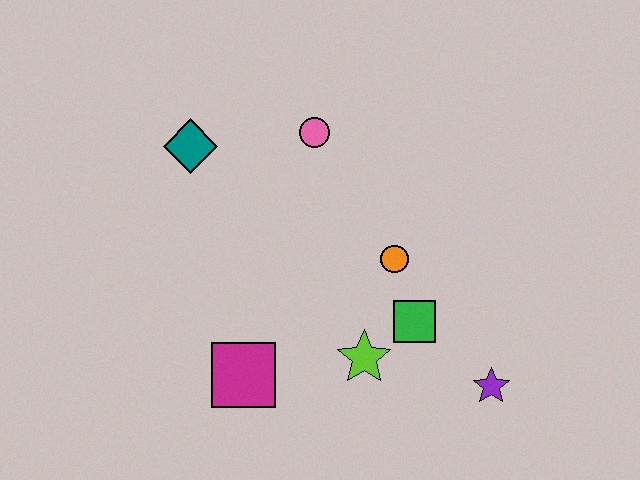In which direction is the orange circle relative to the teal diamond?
The orange circle is to the right of the teal diamond.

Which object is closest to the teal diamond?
The pink circle is closest to the teal diamond.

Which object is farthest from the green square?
The teal diamond is farthest from the green square.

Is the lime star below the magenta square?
No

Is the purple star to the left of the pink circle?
No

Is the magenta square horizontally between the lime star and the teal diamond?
Yes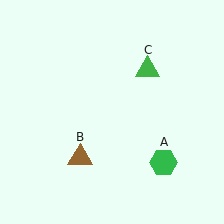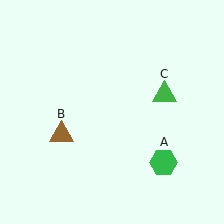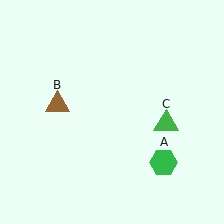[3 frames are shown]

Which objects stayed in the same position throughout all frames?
Green hexagon (object A) remained stationary.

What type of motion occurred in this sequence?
The brown triangle (object B), green triangle (object C) rotated clockwise around the center of the scene.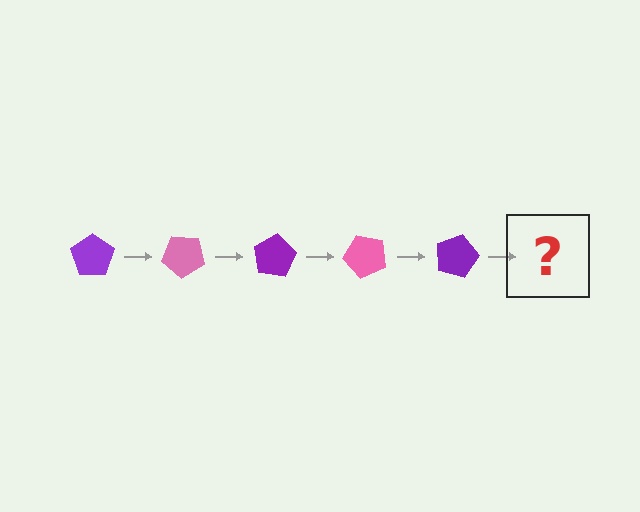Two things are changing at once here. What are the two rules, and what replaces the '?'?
The two rules are that it rotates 40 degrees each step and the color cycles through purple and pink. The '?' should be a pink pentagon, rotated 200 degrees from the start.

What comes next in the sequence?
The next element should be a pink pentagon, rotated 200 degrees from the start.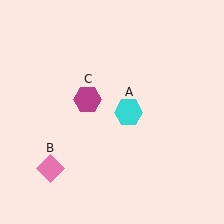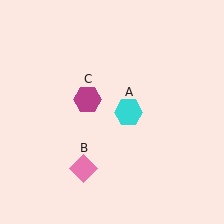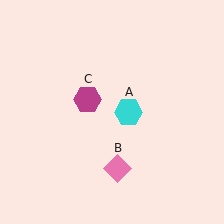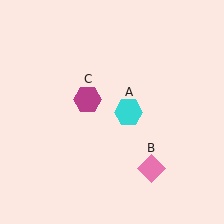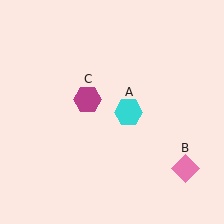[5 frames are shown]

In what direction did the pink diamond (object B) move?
The pink diamond (object B) moved right.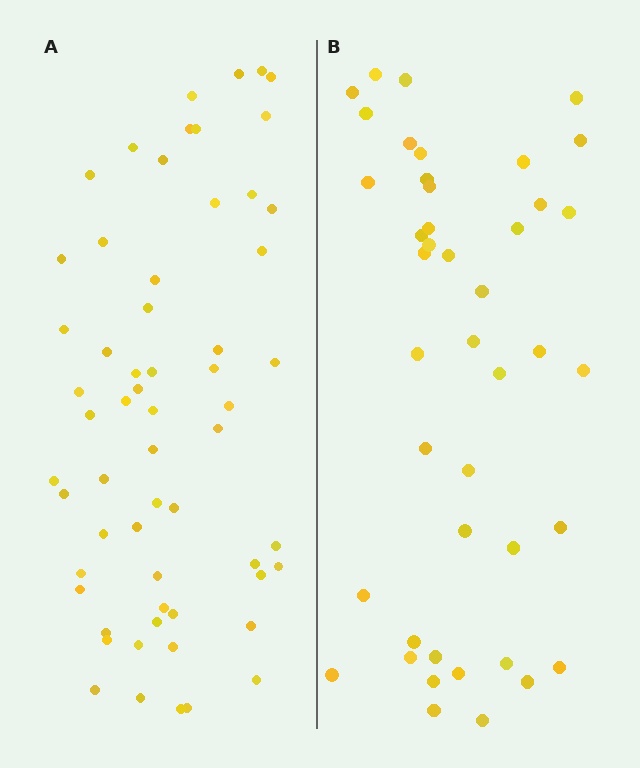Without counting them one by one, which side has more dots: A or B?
Region A (the left region) has more dots.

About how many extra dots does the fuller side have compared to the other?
Region A has approximately 15 more dots than region B.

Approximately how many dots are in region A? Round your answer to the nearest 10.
About 60 dots.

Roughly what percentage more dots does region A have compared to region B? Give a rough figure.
About 40% more.